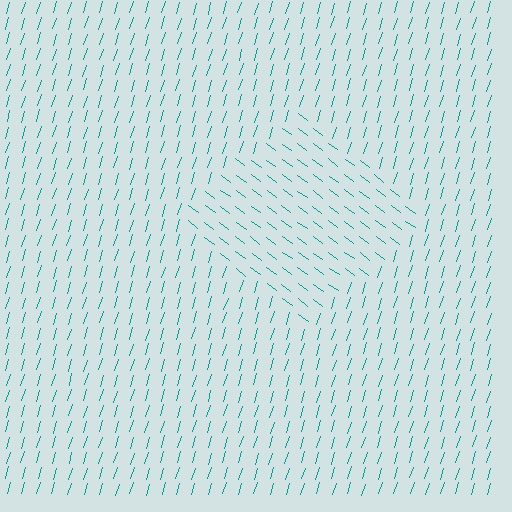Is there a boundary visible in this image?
Yes, there is a texture boundary formed by a change in line orientation.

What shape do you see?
I see a diamond.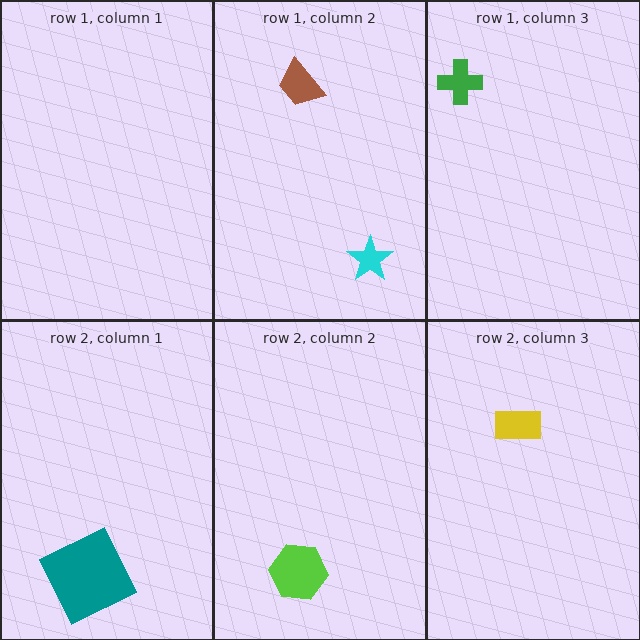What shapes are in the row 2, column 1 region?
The teal square.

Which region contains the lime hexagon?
The row 2, column 2 region.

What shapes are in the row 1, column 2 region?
The cyan star, the brown trapezoid.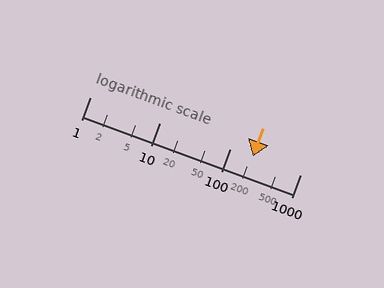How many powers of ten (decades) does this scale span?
The scale spans 3 decades, from 1 to 1000.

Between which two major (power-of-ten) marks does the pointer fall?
The pointer is between 100 and 1000.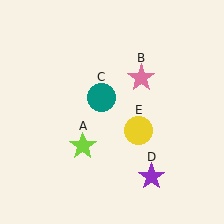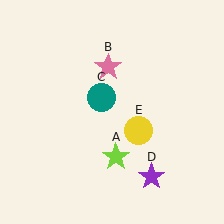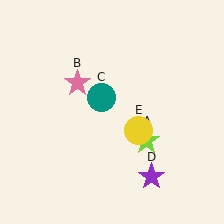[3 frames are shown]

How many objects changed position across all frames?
2 objects changed position: lime star (object A), pink star (object B).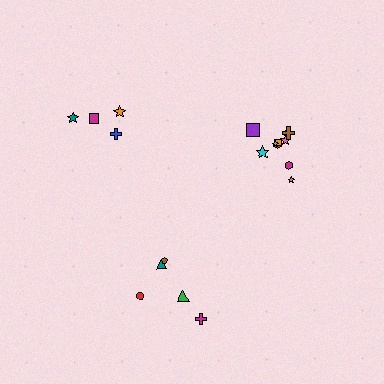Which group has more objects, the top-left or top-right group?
The top-right group.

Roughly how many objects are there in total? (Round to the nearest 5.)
Roughly 20 objects in total.